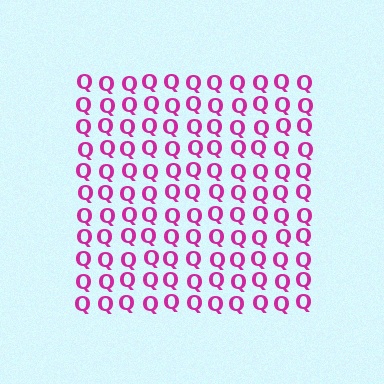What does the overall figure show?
The overall figure shows a square.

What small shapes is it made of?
It is made of small letter Q's.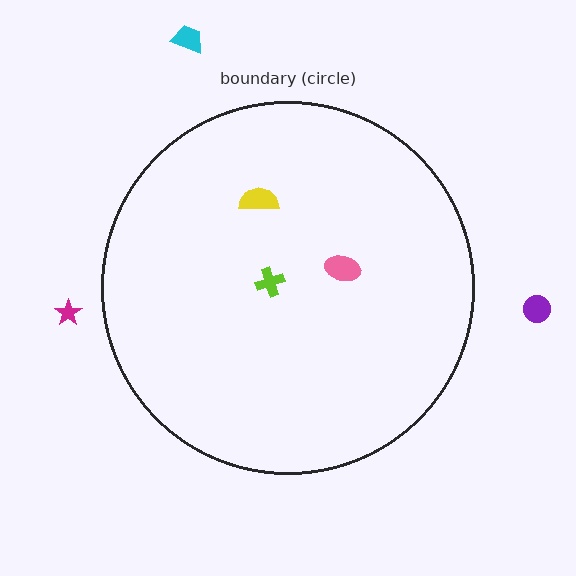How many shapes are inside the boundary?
3 inside, 3 outside.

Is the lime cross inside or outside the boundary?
Inside.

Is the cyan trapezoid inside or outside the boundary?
Outside.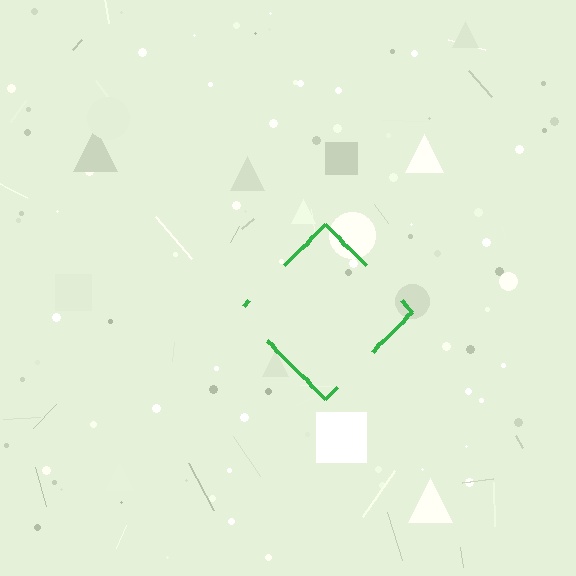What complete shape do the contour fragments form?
The contour fragments form a diamond.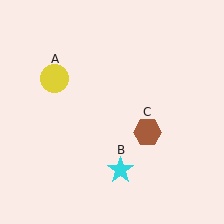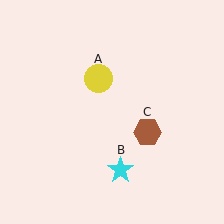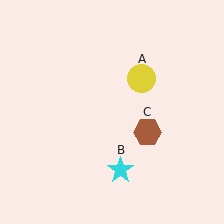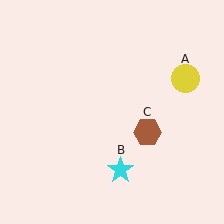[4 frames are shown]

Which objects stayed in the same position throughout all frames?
Cyan star (object B) and brown hexagon (object C) remained stationary.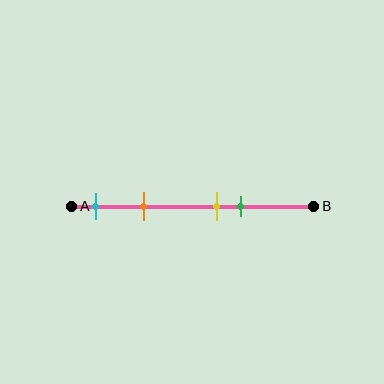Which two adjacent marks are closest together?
The yellow and green marks are the closest adjacent pair.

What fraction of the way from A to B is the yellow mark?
The yellow mark is approximately 60% (0.6) of the way from A to B.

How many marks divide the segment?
There are 4 marks dividing the segment.